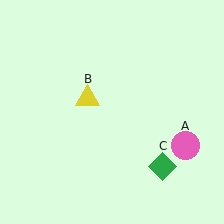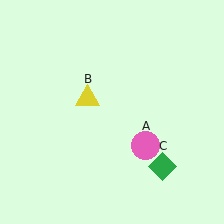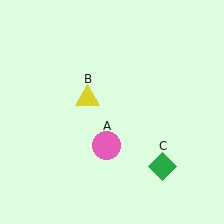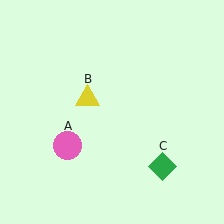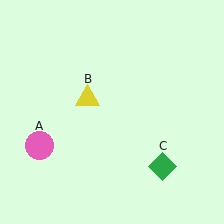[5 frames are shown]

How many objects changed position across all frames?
1 object changed position: pink circle (object A).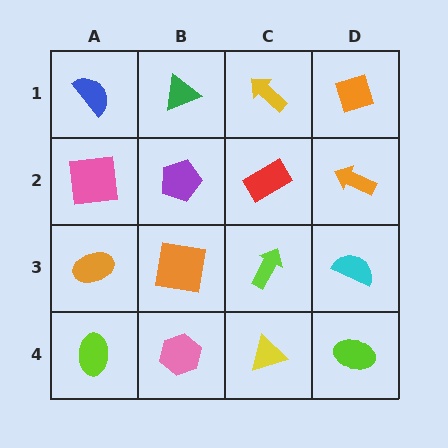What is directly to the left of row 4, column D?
A yellow triangle.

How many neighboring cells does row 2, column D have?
3.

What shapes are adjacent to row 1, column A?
A pink square (row 2, column A), a green triangle (row 1, column B).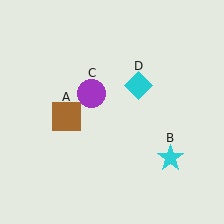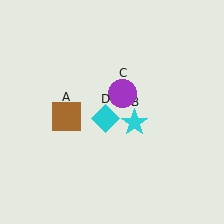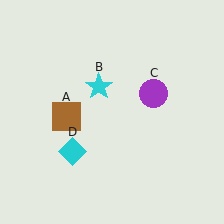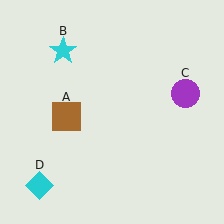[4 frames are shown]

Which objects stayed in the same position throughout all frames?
Brown square (object A) remained stationary.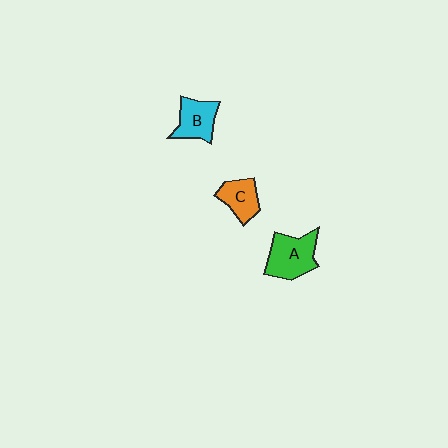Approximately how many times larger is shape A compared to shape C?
Approximately 1.5 times.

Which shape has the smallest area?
Shape C (orange).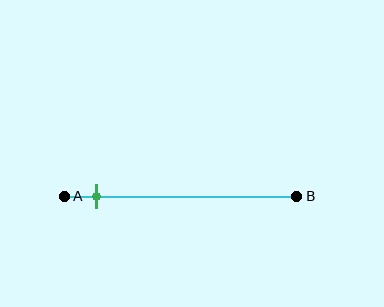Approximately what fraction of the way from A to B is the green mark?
The green mark is approximately 15% of the way from A to B.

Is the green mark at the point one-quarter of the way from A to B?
No, the mark is at about 15% from A, not at the 25% one-quarter point.